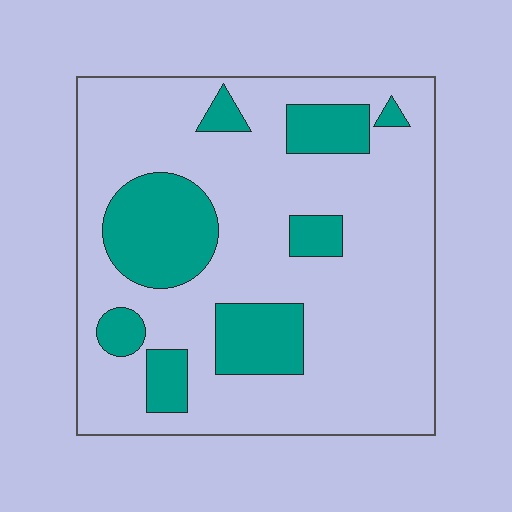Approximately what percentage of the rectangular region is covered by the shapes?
Approximately 25%.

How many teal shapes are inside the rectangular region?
8.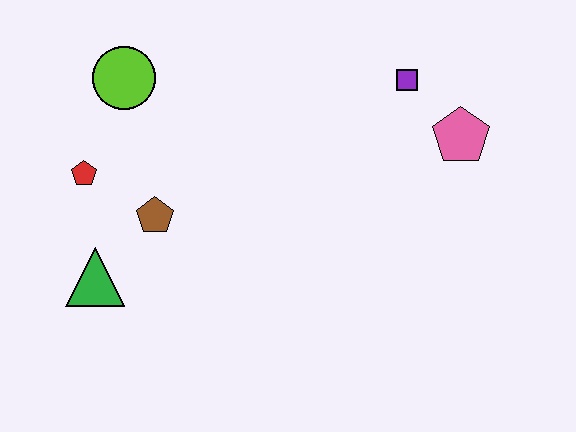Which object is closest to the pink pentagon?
The purple square is closest to the pink pentagon.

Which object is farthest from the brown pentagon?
The pink pentagon is farthest from the brown pentagon.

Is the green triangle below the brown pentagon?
Yes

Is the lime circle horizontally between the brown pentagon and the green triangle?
Yes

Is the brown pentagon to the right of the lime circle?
Yes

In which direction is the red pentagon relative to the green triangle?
The red pentagon is above the green triangle.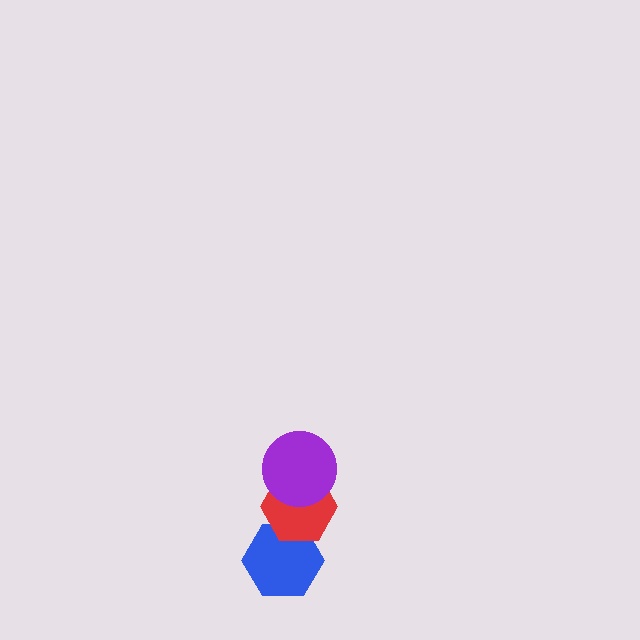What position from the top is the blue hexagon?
The blue hexagon is 3rd from the top.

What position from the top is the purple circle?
The purple circle is 1st from the top.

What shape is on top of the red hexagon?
The purple circle is on top of the red hexagon.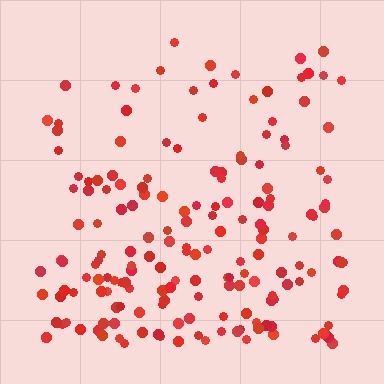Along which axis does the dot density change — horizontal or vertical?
Vertical.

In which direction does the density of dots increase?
From top to bottom, with the bottom side densest.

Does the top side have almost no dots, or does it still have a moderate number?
Still a moderate number, just noticeably fewer than the bottom.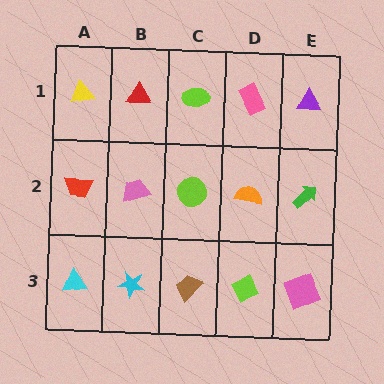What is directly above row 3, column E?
A green arrow.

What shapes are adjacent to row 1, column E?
A green arrow (row 2, column E), a pink rectangle (row 1, column D).